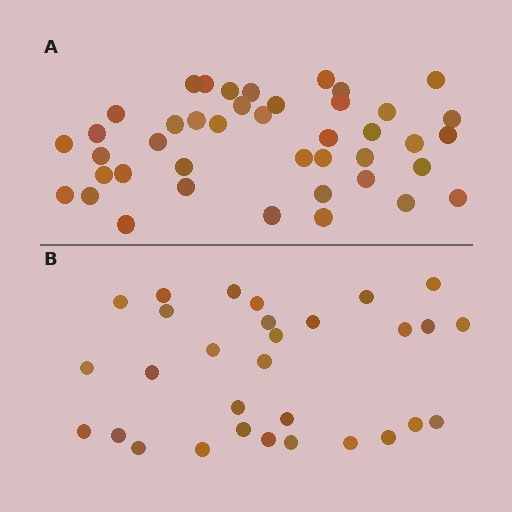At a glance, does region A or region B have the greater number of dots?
Region A (the top region) has more dots.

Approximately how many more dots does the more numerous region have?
Region A has roughly 12 or so more dots than region B.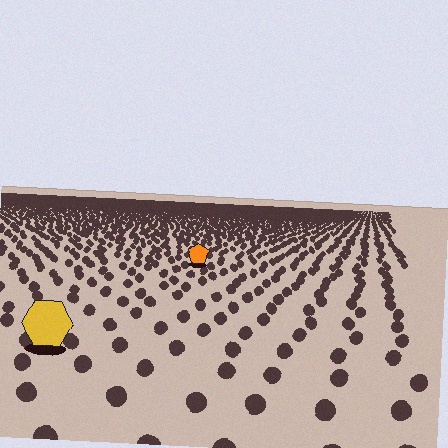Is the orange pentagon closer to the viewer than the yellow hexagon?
No. The yellow hexagon is closer — you can tell from the texture gradient: the ground texture is coarser near it.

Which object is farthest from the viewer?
The orange pentagon is farthest from the viewer. It appears smaller and the ground texture around it is denser.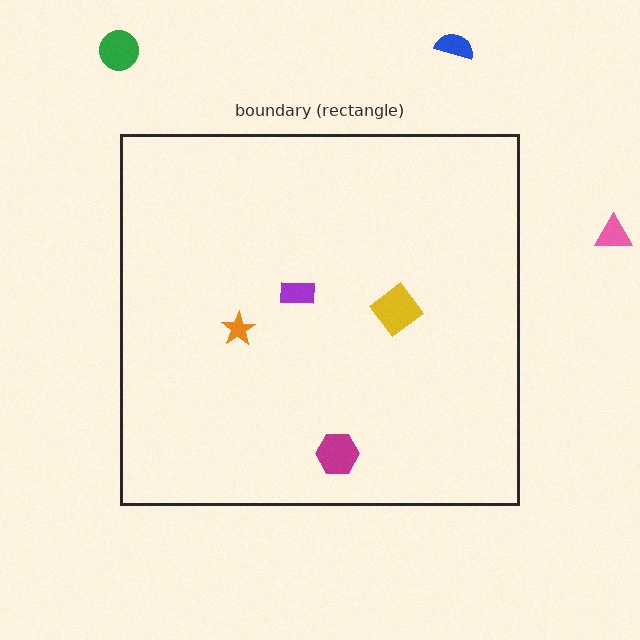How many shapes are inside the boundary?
4 inside, 3 outside.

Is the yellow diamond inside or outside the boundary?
Inside.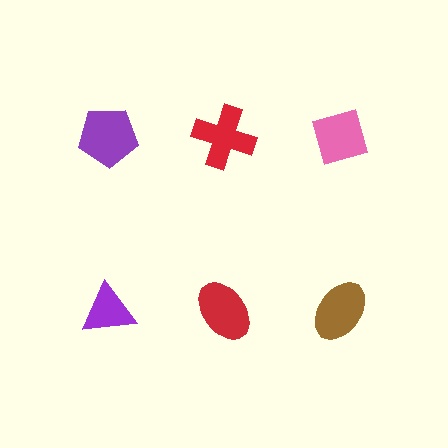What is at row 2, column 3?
A brown ellipse.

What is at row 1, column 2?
A red cross.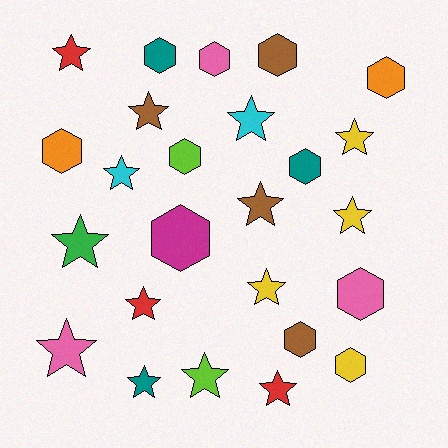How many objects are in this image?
There are 25 objects.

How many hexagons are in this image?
There are 11 hexagons.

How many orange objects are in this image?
There are 2 orange objects.